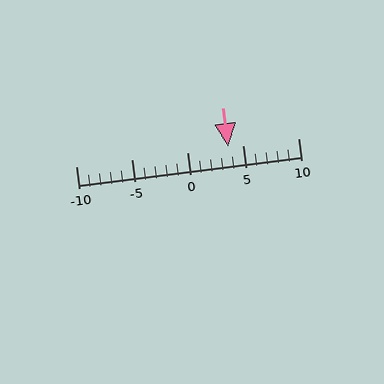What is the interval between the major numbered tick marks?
The major tick marks are spaced 5 units apart.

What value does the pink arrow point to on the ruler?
The pink arrow points to approximately 4.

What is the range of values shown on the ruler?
The ruler shows values from -10 to 10.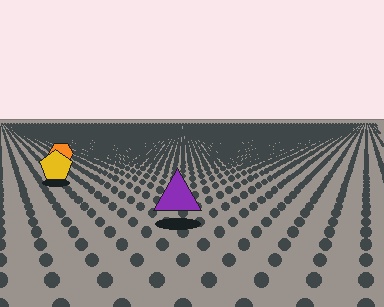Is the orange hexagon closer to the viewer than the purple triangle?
No. The purple triangle is closer — you can tell from the texture gradient: the ground texture is coarser near it.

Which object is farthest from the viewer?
The orange hexagon is farthest from the viewer. It appears smaller and the ground texture around it is denser.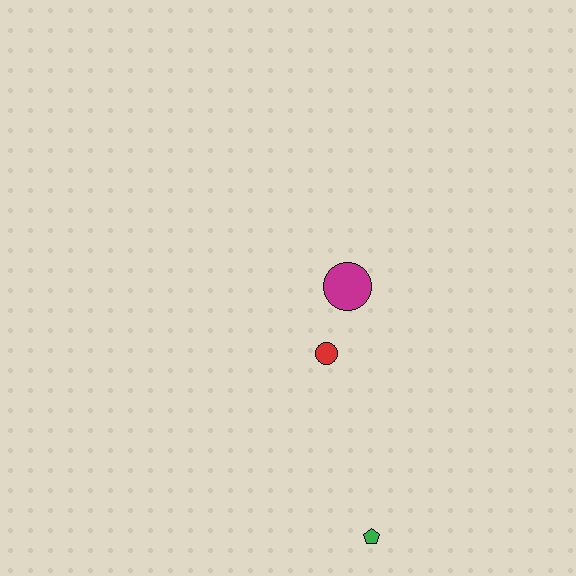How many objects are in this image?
There are 3 objects.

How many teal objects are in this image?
There are no teal objects.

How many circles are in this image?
There are 2 circles.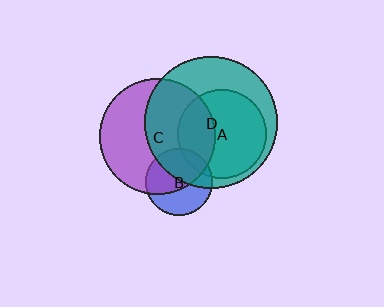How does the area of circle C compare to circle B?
Approximately 3.0 times.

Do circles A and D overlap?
Yes.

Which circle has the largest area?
Circle D (teal).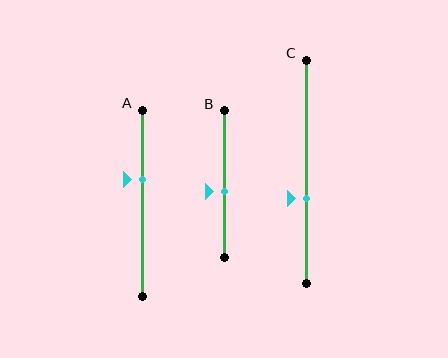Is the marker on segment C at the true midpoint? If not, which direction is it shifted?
No, the marker on segment C is shifted downward by about 12% of the segment length.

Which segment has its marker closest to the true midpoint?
Segment B has its marker closest to the true midpoint.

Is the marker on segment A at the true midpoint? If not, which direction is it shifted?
No, the marker on segment A is shifted upward by about 13% of the segment length.